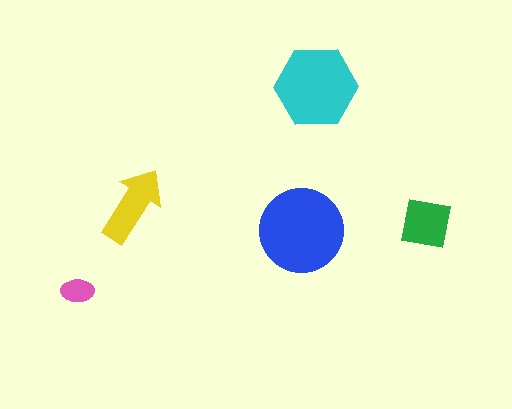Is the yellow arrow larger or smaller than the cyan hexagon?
Smaller.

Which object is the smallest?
The pink ellipse.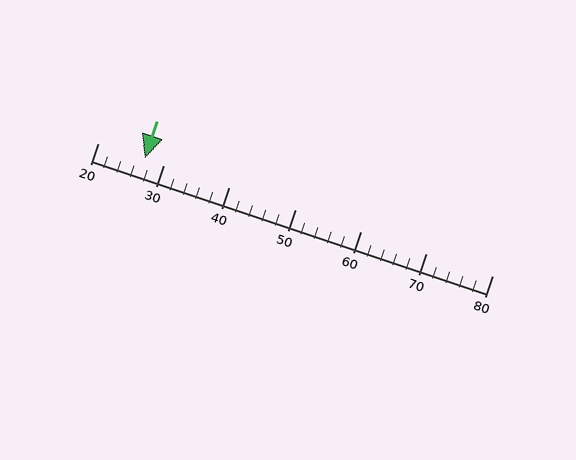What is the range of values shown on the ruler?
The ruler shows values from 20 to 80.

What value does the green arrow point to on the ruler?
The green arrow points to approximately 27.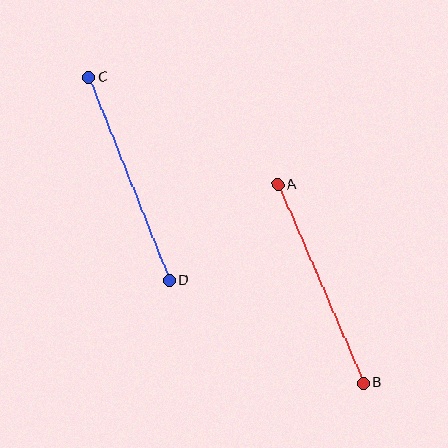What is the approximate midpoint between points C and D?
The midpoint is at approximately (129, 179) pixels.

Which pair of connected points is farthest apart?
Points C and D are farthest apart.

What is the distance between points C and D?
The distance is approximately 219 pixels.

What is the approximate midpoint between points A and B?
The midpoint is at approximately (321, 284) pixels.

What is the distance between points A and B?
The distance is approximately 216 pixels.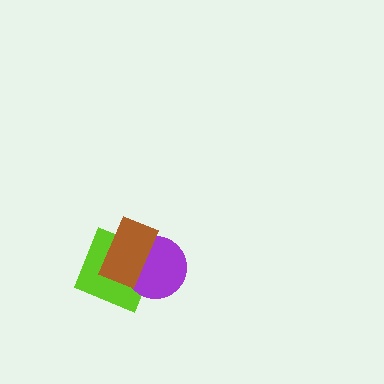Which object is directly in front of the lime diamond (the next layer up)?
The purple circle is directly in front of the lime diamond.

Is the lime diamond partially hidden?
Yes, it is partially covered by another shape.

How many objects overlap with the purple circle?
2 objects overlap with the purple circle.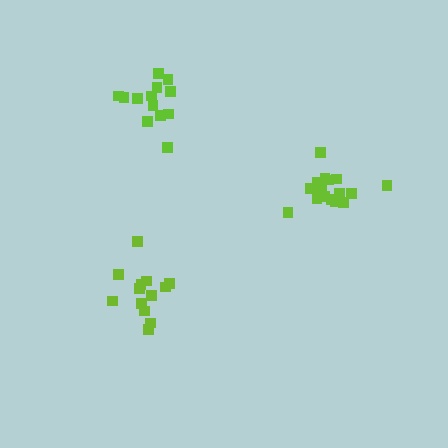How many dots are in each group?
Group 1: 17 dots, Group 2: 13 dots, Group 3: 13 dots (43 total).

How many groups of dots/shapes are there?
There are 3 groups.